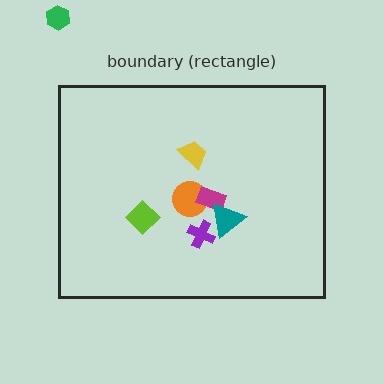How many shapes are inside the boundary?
6 inside, 1 outside.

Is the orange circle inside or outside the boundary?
Inside.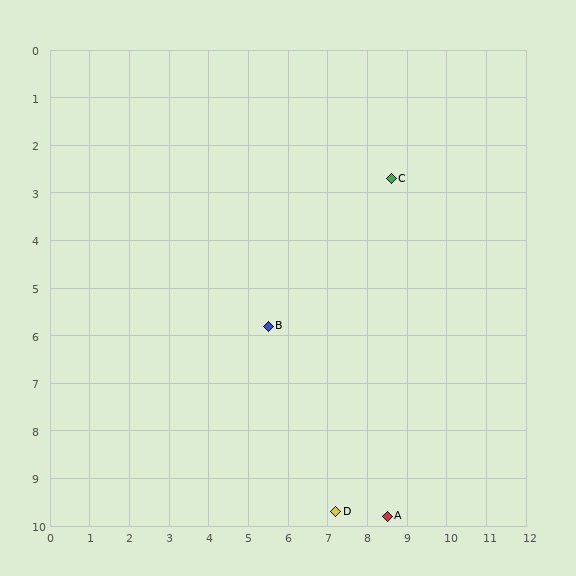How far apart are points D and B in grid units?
Points D and B are about 4.3 grid units apart.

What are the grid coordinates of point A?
Point A is at approximately (8.5, 9.8).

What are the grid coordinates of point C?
Point C is at approximately (8.6, 2.7).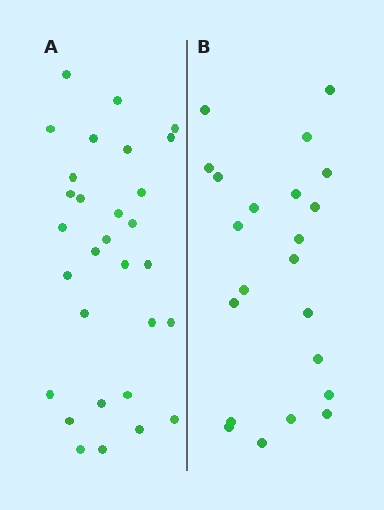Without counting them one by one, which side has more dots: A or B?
Region A (the left region) has more dots.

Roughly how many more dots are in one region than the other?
Region A has roughly 8 or so more dots than region B.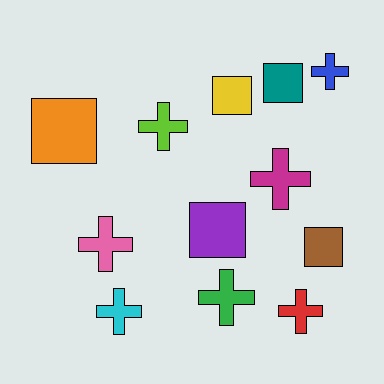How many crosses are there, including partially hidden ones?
There are 7 crosses.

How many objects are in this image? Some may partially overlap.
There are 12 objects.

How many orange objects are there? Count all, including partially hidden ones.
There is 1 orange object.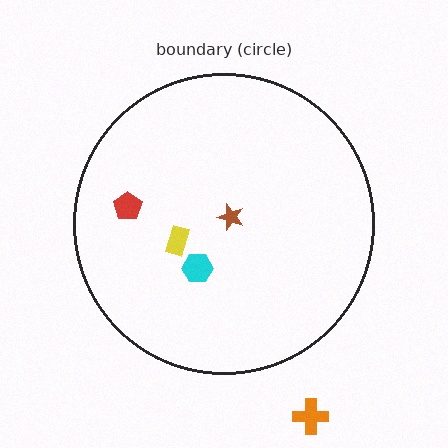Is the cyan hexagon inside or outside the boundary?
Inside.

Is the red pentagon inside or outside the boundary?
Inside.